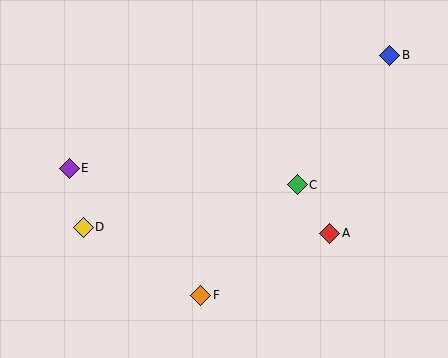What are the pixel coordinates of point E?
Point E is at (69, 168).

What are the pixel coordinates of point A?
Point A is at (330, 233).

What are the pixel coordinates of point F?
Point F is at (201, 295).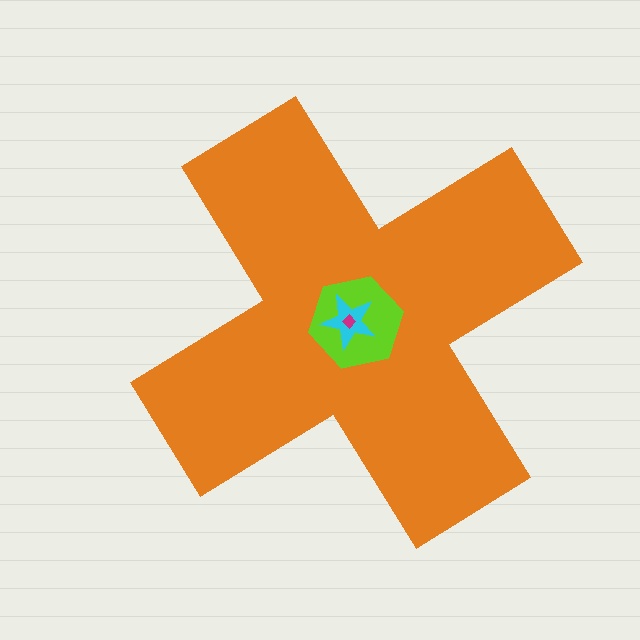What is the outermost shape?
The orange cross.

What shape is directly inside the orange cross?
The lime hexagon.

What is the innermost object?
The magenta diamond.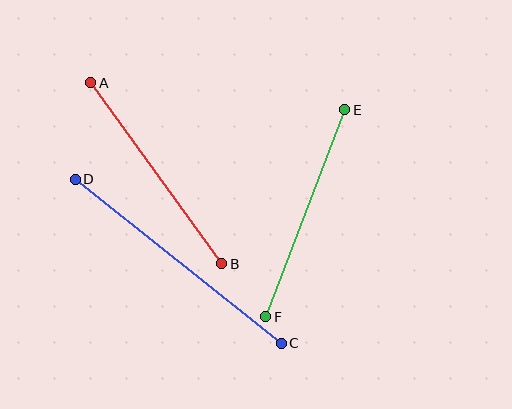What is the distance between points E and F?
The distance is approximately 221 pixels.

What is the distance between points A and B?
The distance is approximately 224 pixels.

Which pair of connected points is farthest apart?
Points C and D are farthest apart.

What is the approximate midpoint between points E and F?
The midpoint is at approximately (305, 213) pixels.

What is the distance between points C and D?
The distance is approximately 263 pixels.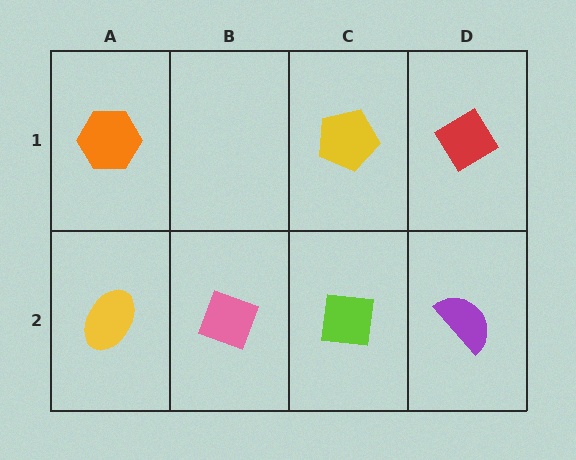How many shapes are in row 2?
4 shapes.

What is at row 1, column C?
A yellow pentagon.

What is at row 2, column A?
A yellow ellipse.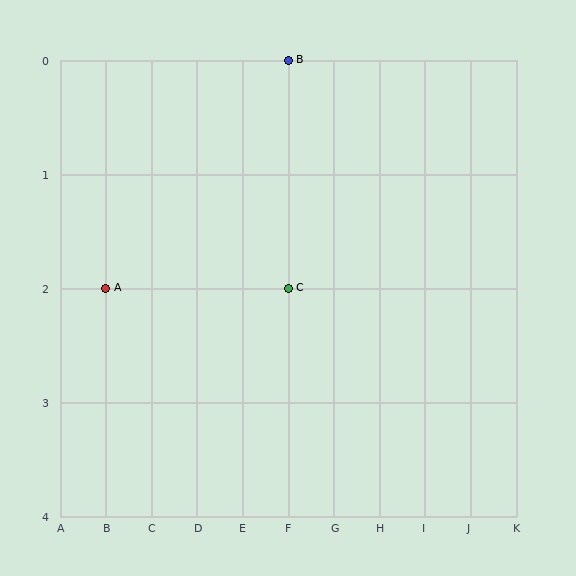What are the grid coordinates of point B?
Point B is at grid coordinates (F, 0).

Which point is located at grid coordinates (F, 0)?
Point B is at (F, 0).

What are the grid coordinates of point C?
Point C is at grid coordinates (F, 2).